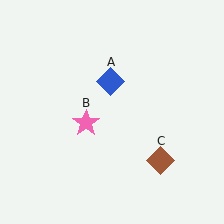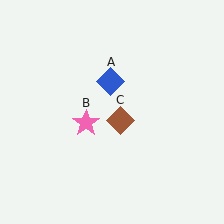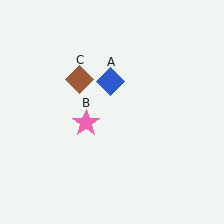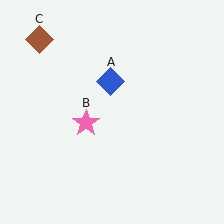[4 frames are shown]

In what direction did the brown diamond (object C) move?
The brown diamond (object C) moved up and to the left.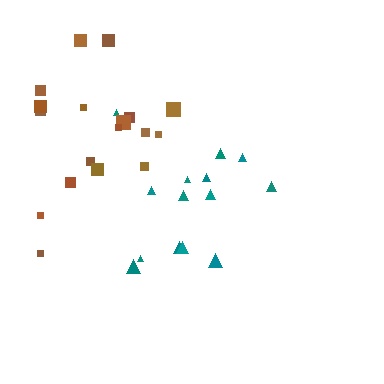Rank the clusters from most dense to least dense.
brown, teal.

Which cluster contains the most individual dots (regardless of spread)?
Brown (18).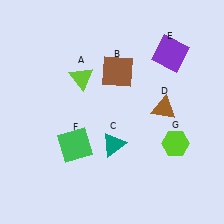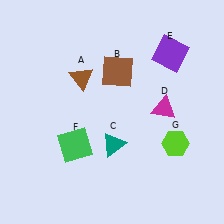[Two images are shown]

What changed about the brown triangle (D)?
In Image 1, D is brown. In Image 2, it changed to magenta.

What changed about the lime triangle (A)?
In Image 1, A is lime. In Image 2, it changed to brown.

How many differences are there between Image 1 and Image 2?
There are 2 differences between the two images.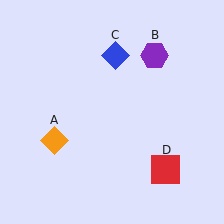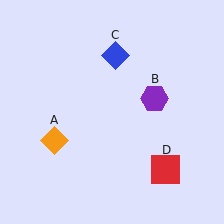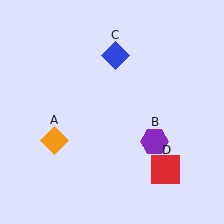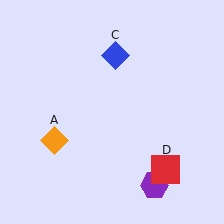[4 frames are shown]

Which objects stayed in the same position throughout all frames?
Orange diamond (object A) and blue diamond (object C) and red square (object D) remained stationary.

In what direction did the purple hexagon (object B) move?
The purple hexagon (object B) moved down.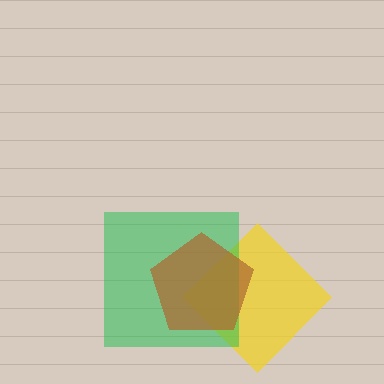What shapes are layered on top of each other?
The layered shapes are: a yellow diamond, a green square, a brown pentagon.